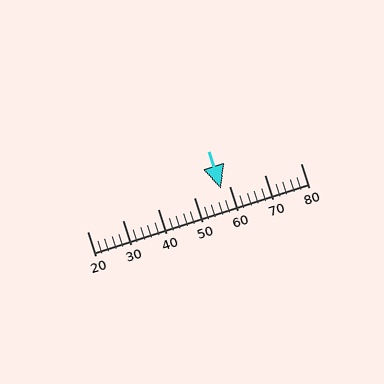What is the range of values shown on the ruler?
The ruler shows values from 20 to 80.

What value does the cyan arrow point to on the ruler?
The cyan arrow points to approximately 58.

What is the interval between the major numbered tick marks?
The major tick marks are spaced 10 units apart.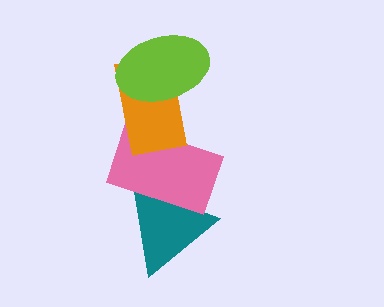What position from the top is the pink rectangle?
The pink rectangle is 3rd from the top.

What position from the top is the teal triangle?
The teal triangle is 4th from the top.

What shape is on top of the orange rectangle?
The lime ellipse is on top of the orange rectangle.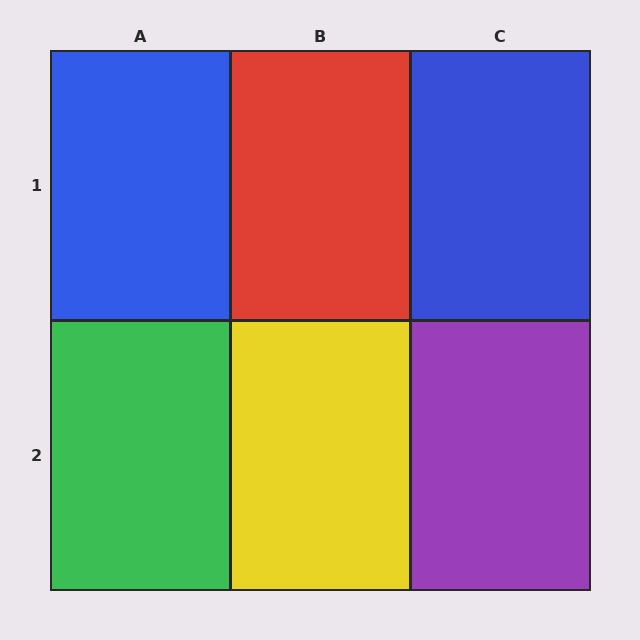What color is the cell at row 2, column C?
Purple.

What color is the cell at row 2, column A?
Green.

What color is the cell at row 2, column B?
Yellow.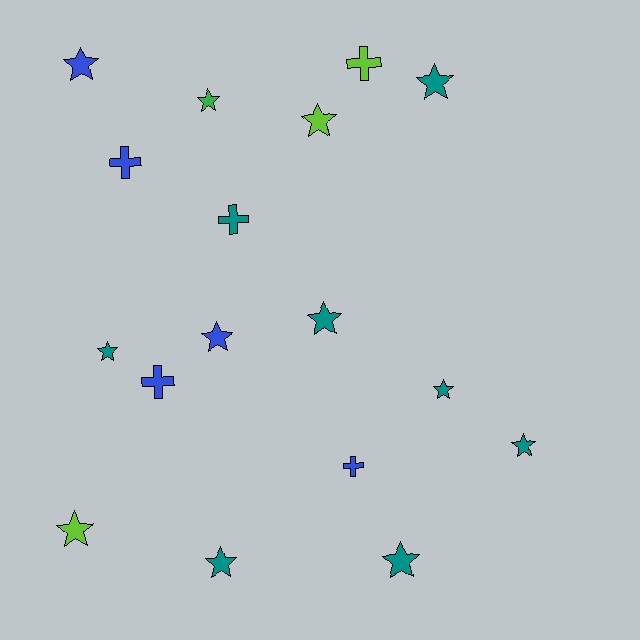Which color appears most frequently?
Teal, with 8 objects.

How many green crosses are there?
There are no green crosses.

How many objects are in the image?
There are 17 objects.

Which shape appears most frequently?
Star, with 12 objects.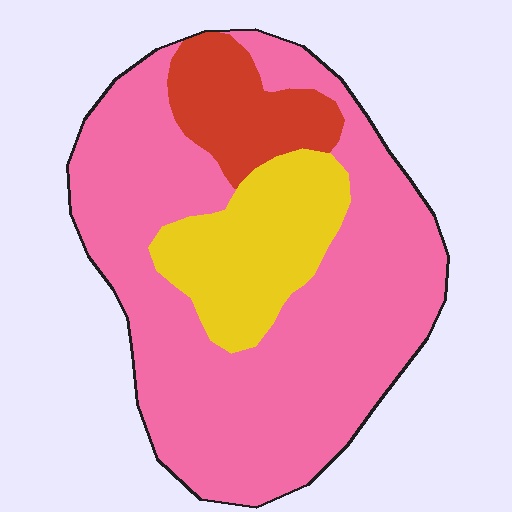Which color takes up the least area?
Red, at roughly 10%.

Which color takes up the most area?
Pink, at roughly 70%.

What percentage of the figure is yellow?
Yellow takes up about one fifth (1/5) of the figure.